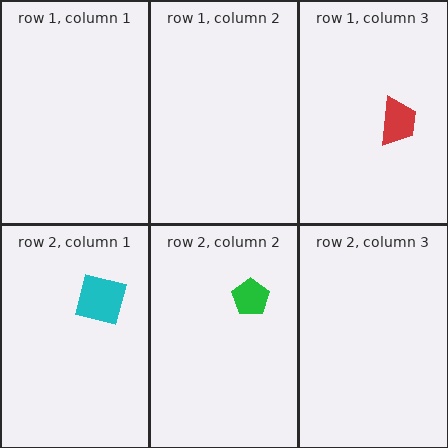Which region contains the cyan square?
The row 2, column 1 region.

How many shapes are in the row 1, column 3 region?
1.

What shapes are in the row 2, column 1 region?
The cyan square.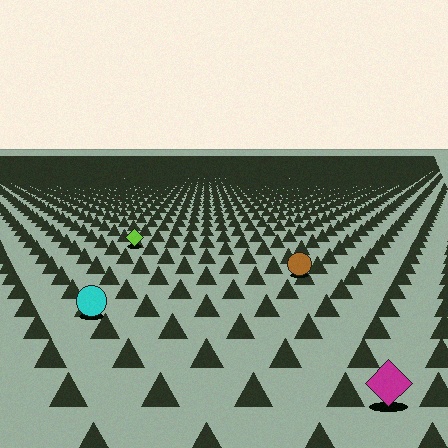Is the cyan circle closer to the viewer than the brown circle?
Yes. The cyan circle is closer — you can tell from the texture gradient: the ground texture is coarser near it.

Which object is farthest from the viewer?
The lime diamond is farthest from the viewer. It appears smaller and the ground texture around it is denser.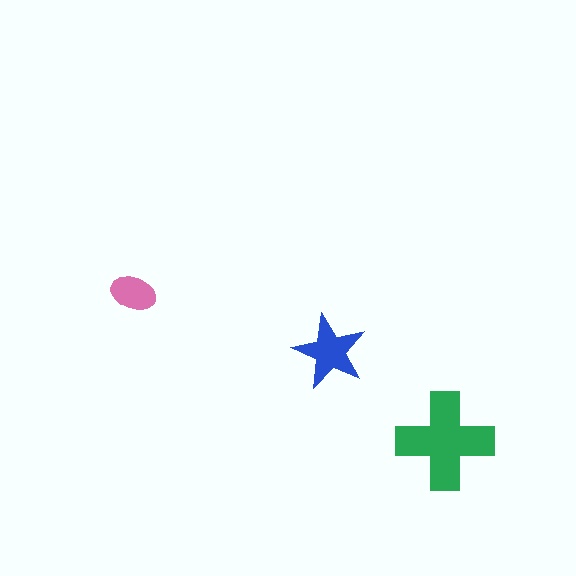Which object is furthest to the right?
The green cross is rightmost.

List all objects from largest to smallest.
The green cross, the blue star, the pink ellipse.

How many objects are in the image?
There are 3 objects in the image.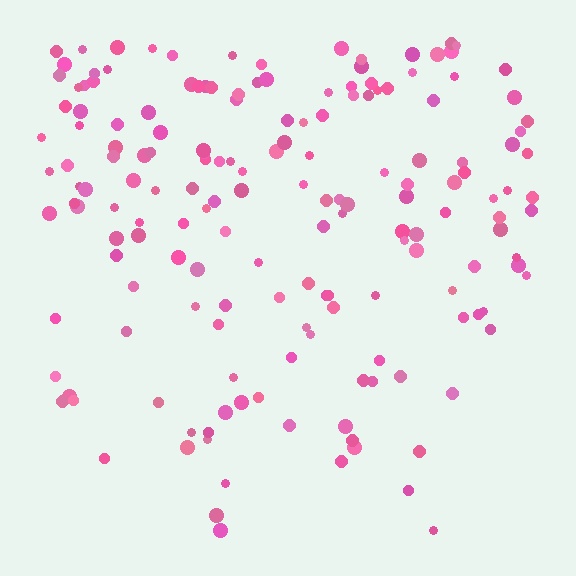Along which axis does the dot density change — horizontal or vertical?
Vertical.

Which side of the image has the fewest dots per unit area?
The bottom.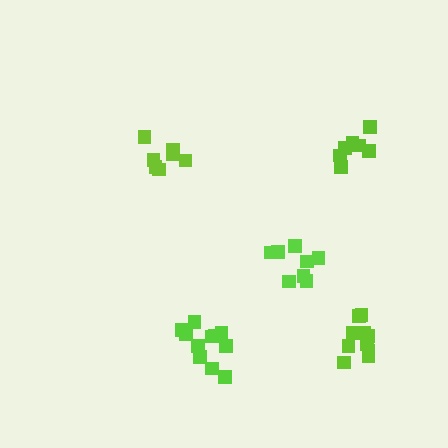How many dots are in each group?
Group 1: 11 dots, Group 2: 11 dots, Group 3: 7 dots, Group 4: 8 dots, Group 5: 7 dots (44 total).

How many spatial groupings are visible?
There are 5 spatial groupings.